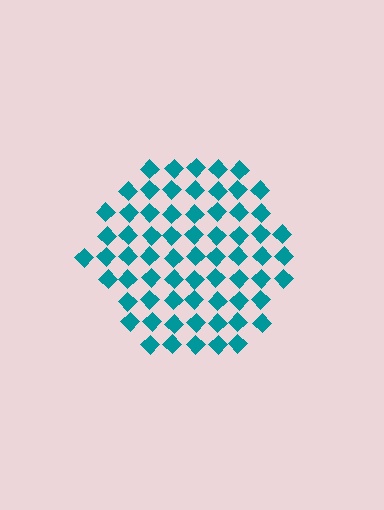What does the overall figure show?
The overall figure shows a hexagon.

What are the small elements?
The small elements are diamonds.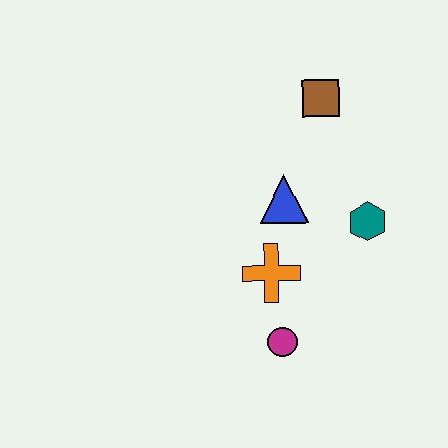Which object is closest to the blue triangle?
The orange cross is closest to the blue triangle.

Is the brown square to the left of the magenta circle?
No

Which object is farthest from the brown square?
The magenta circle is farthest from the brown square.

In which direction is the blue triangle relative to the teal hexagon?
The blue triangle is to the left of the teal hexagon.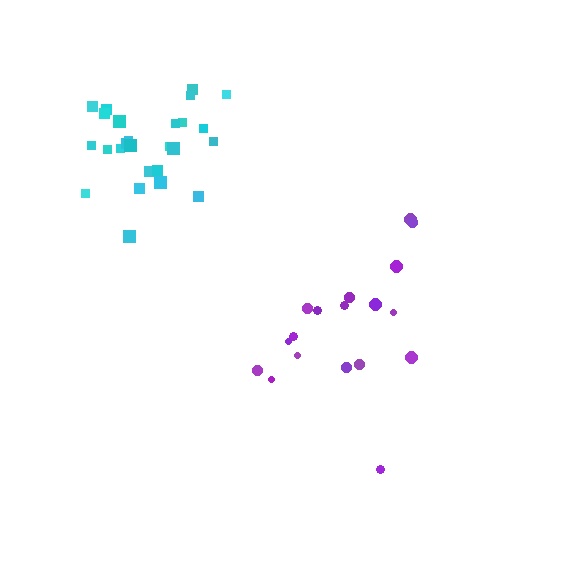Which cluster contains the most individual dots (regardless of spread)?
Cyan (26).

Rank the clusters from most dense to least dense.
cyan, purple.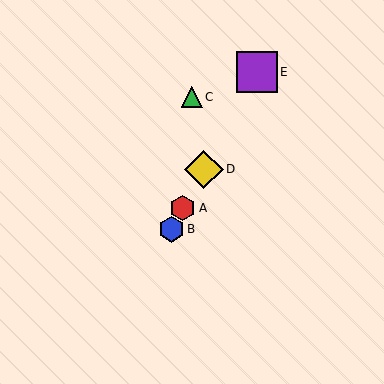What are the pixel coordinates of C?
Object C is at (192, 97).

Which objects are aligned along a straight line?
Objects A, B, D, E are aligned along a straight line.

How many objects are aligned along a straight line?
4 objects (A, B, D, E) are aligned along a straight line.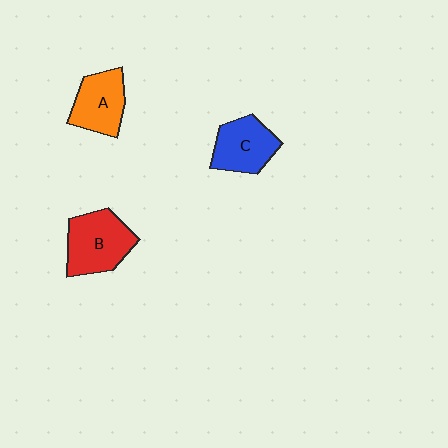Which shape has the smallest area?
Shape A (orange).